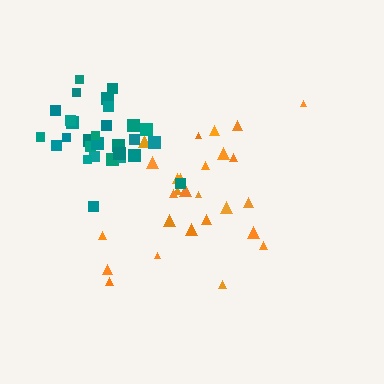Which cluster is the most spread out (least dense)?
Orange.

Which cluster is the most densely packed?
Teal.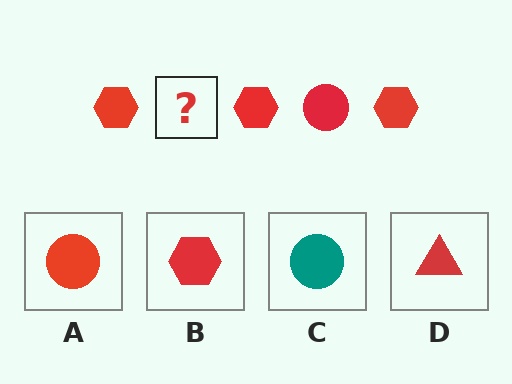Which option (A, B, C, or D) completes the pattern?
A.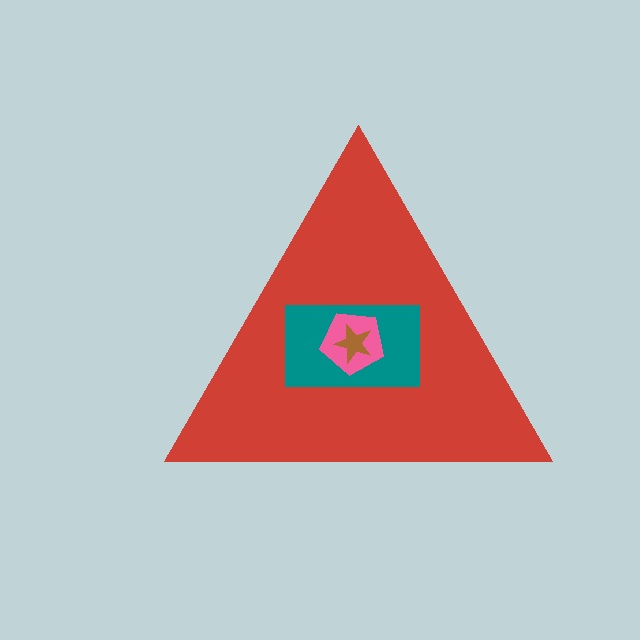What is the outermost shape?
The red triangle.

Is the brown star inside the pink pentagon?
Yes.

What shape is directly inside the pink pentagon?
The brown star.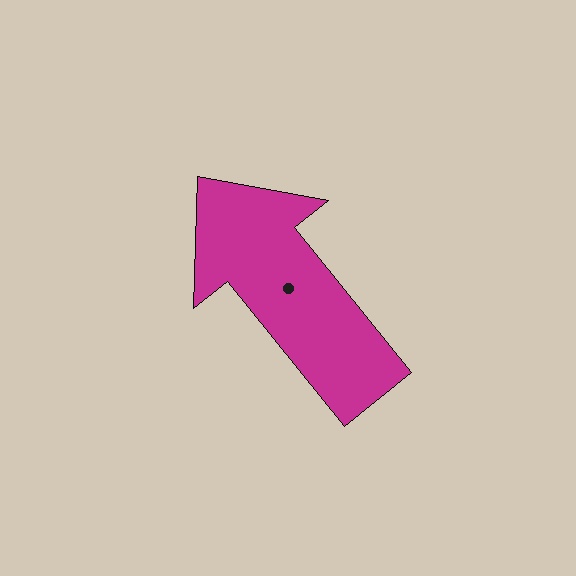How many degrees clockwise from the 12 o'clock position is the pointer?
Approximately 321 degrees.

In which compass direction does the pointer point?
Northwest.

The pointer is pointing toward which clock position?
Roughly 11 o'clock.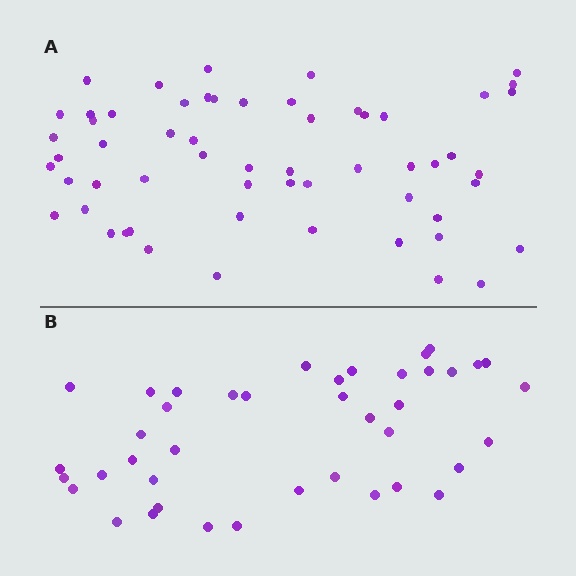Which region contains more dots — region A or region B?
Region A (the top region) has more dots.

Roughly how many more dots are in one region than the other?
Region A has approximately 15 more dots than region B.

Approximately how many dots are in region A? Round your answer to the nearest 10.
About 60 dots. (The exact count is 58, which rounds to 60.)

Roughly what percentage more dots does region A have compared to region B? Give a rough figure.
About 40% more.